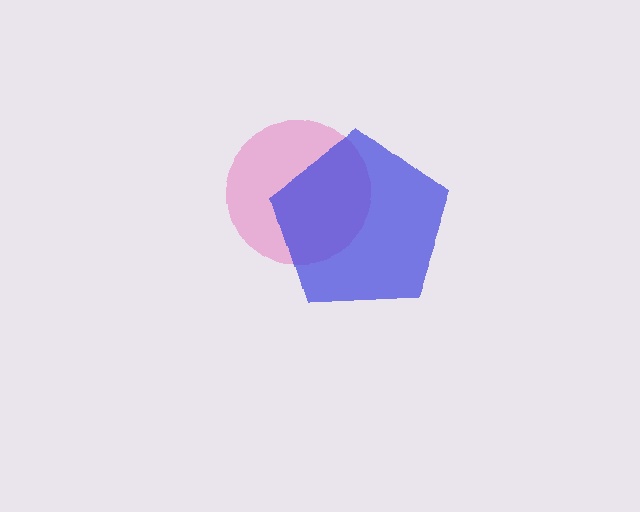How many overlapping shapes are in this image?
There are 2 overlapping shapes in the image.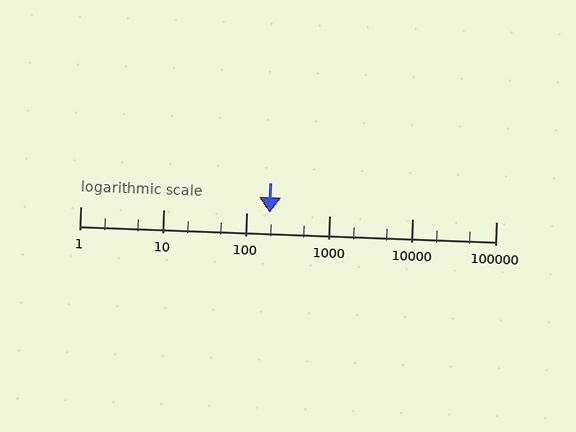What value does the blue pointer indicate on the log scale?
The pointer indicates approximately 190.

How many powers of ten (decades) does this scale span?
The scale spans 5 decades, from 1 to 100000.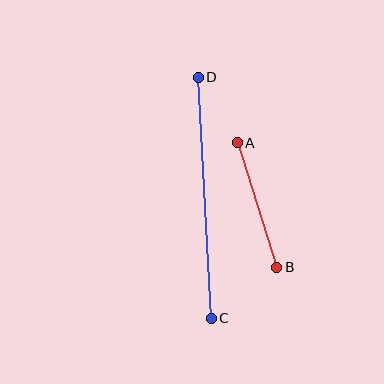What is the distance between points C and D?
The distance is approximately 241 pixels.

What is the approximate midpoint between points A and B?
The midpoint is at approximately (257, 205) pixels.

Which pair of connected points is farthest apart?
Points C and D are farthest apart.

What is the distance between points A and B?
The distance is approximately 130 pixels.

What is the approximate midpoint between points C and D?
The midpoint is at approximately (205, 198) pixels.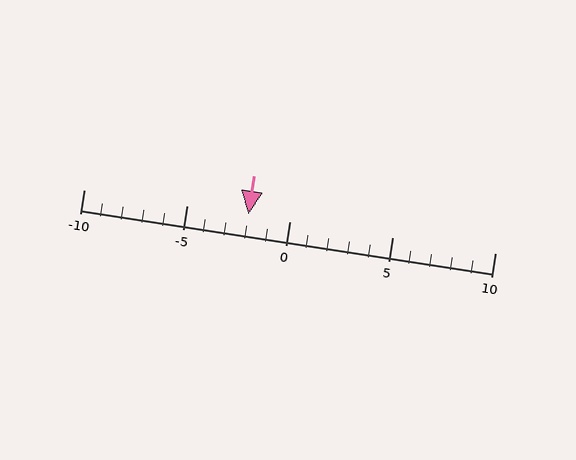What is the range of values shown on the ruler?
The ruler shows values from -10 to 10.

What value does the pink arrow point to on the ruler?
The pink arrow points to approximately -2.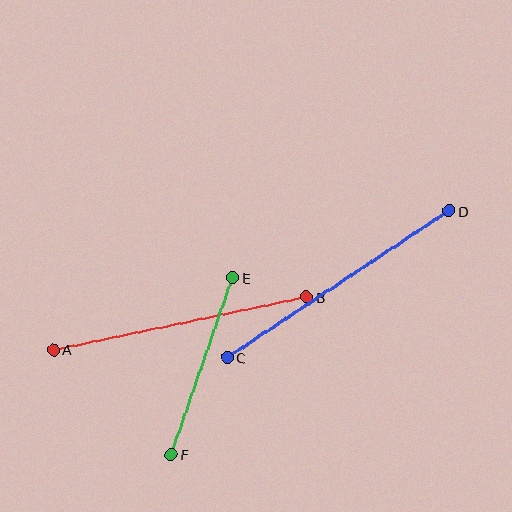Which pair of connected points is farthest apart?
Points C and D are farthest apart.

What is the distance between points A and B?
The distance is approximately 259 pixels.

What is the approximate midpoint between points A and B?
The midpoint is at approximately (180, 324) pixels.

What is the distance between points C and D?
The distance is approximately 266 pixels.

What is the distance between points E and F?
The distance is approximately 187 pixels.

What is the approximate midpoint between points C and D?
The midpoint is at approximately (338, 284) pixels.